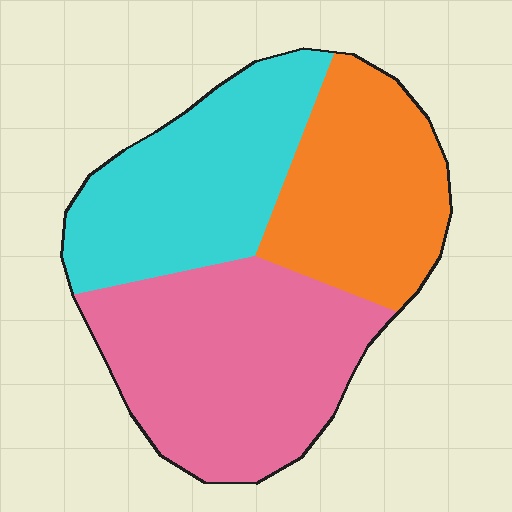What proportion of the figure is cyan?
Cyan covers 31% of the figure.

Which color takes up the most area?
Pink, at roughly 40%.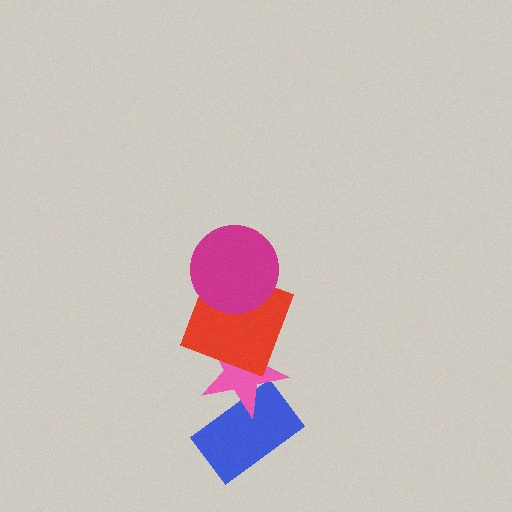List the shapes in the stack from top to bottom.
From top to bottom: the magenta circle, the red square, the pink star, the blue rectangle.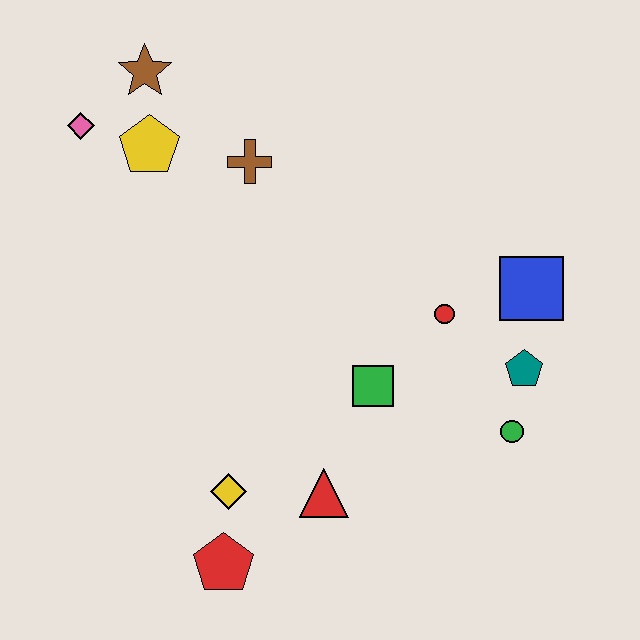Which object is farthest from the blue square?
The pink diamond is farthest from the blue square.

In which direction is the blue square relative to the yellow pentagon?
The blue square is to the right of the yellow pentagon.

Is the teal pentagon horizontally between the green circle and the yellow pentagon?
No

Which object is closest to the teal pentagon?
The green circle is closest to the teal pentagon.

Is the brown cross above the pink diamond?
No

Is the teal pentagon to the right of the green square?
Yes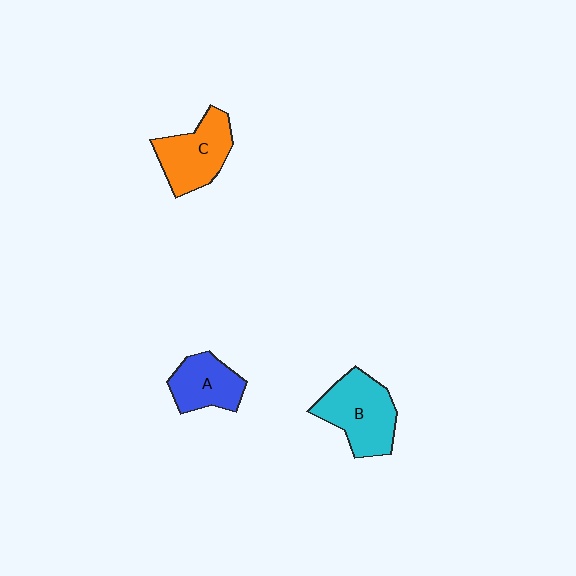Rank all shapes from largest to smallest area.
From largest to smallest: B (cyan), C (orange), A (blue).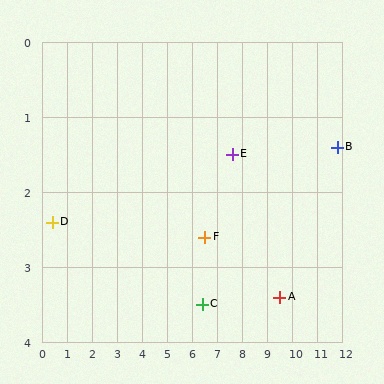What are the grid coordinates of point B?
Point B is at approximately (11.8, 1.4).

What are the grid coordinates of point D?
Point D is at approximately (0.4, 2.4).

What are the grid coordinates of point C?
Point C is at approximately (6.4, 3.5).